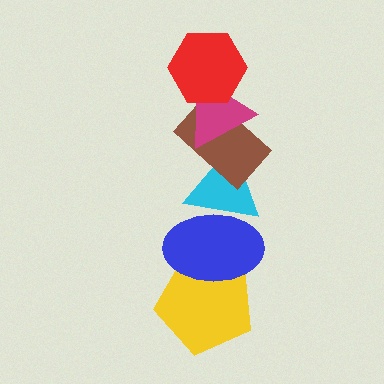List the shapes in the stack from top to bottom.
From top to bottom: the red hexagon, the magenta triangle, the brown rectangle, the cyan triangle, the blue ellipse, the yellow pentagon.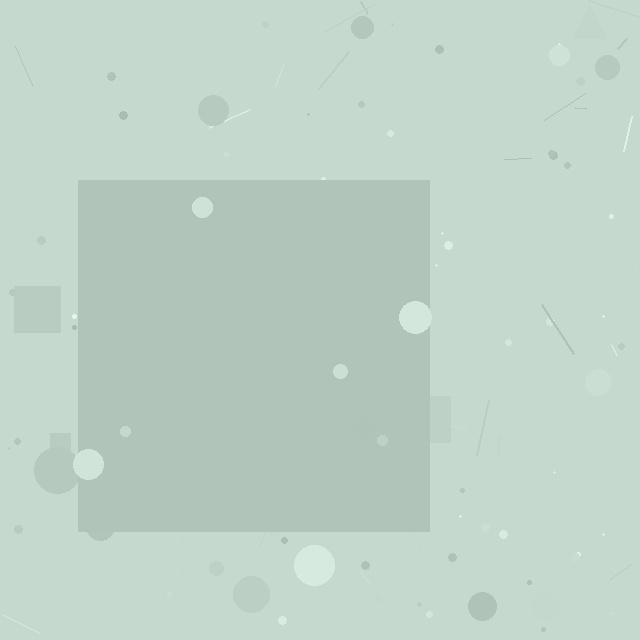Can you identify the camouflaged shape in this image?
The camouflaged shape is a square.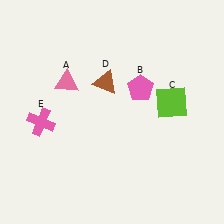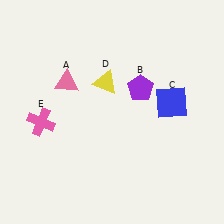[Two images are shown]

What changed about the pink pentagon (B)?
In Image 1, B is pink. In Image 2, it changed to purple.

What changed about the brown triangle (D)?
In Image 1, D is brown. In Image 2, it changed to yellow.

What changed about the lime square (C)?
In Image 1, C is lime. In Image 2, it changed to blue.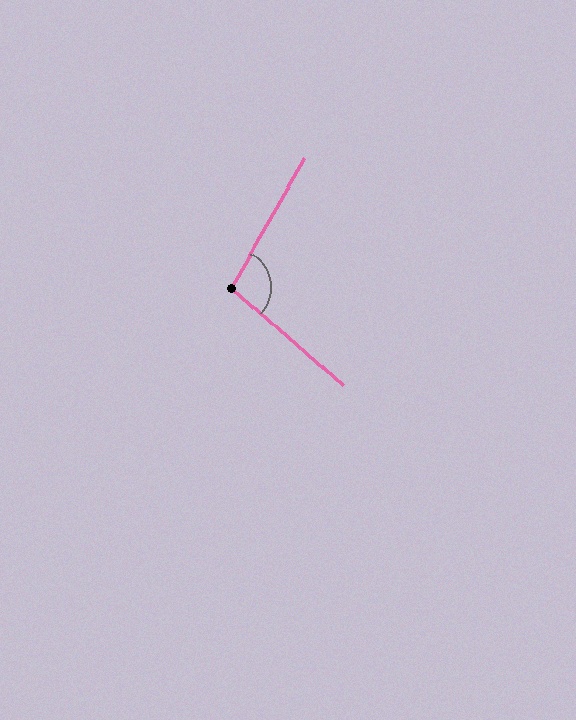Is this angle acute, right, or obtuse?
It is obtuse.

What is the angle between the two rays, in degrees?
Approximately 101 degrees.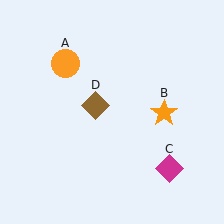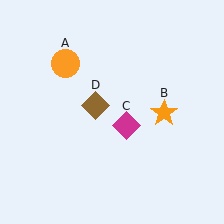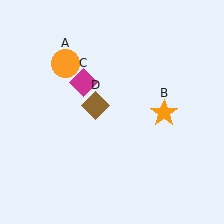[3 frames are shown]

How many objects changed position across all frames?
1 object changed position: magenta diamond (object C).